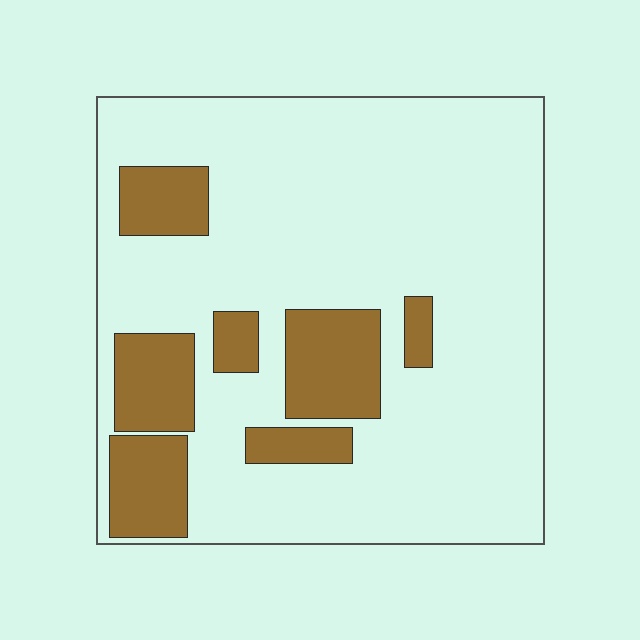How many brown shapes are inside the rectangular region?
7.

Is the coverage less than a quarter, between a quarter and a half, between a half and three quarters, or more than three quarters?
Less than a quarter.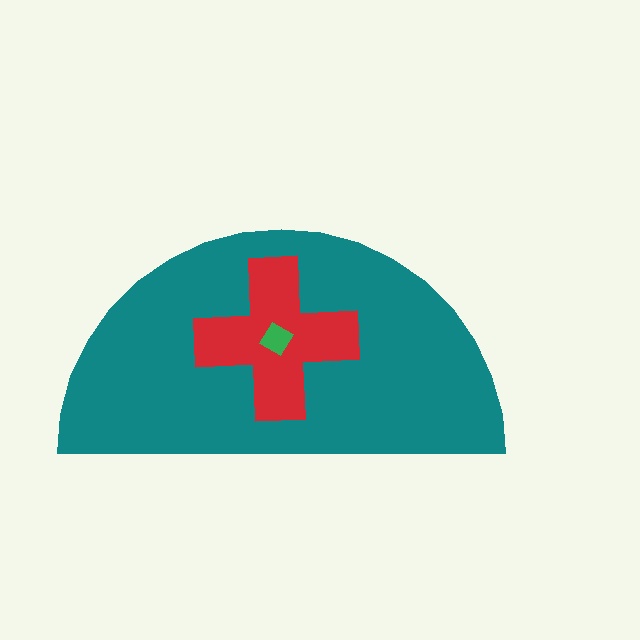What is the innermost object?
The green diamond.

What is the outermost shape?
The teal semicircle.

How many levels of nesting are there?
3.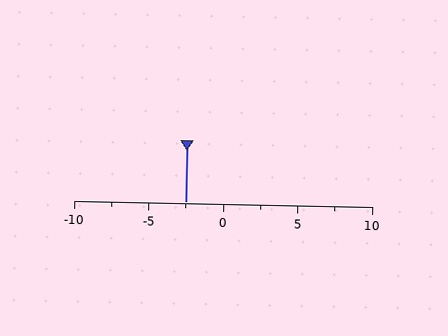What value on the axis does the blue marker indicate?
The marker indicates approximately -2.5.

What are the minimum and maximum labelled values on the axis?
The axis runs from -10 to 10.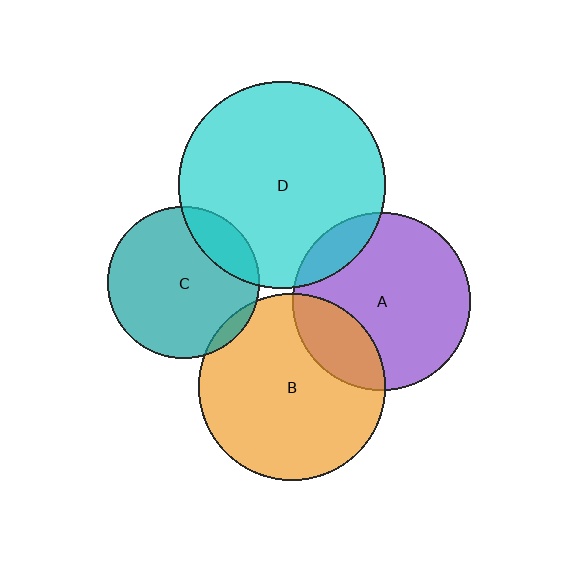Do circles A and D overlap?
Yes.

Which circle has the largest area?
Circle D (cyan).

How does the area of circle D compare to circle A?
Approximately 1.3 times.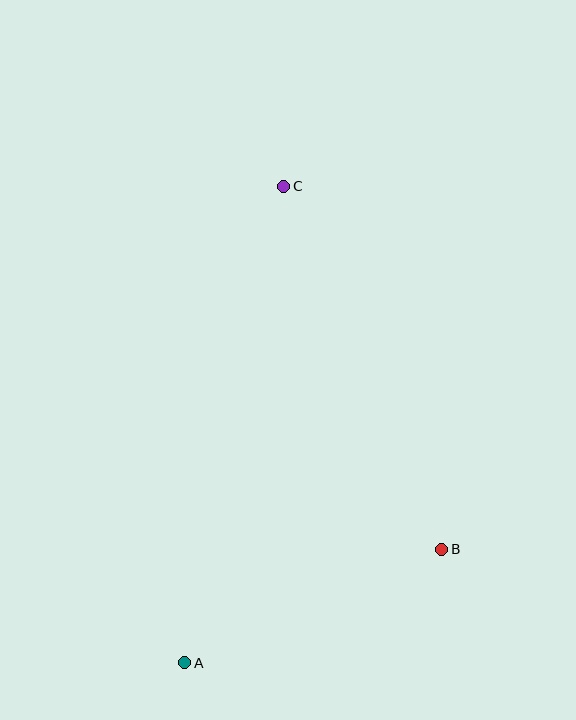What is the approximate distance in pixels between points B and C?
The distance between B and C is approximately 396 pixels.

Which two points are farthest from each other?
Points A and C are farthest from each other.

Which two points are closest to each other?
Points A and B are closest to each other.